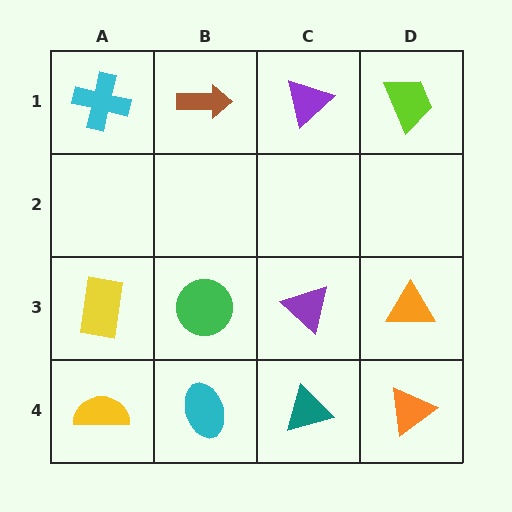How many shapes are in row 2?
0 shapes.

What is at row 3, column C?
A purple triangle.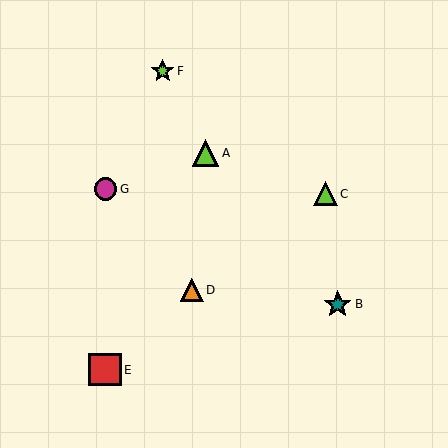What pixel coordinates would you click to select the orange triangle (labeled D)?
Click at (192, 290) to select the orange triangle D.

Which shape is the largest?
The red square (labeled E) is the largest.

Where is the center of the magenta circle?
The center of the magenta circle is at (105, 189).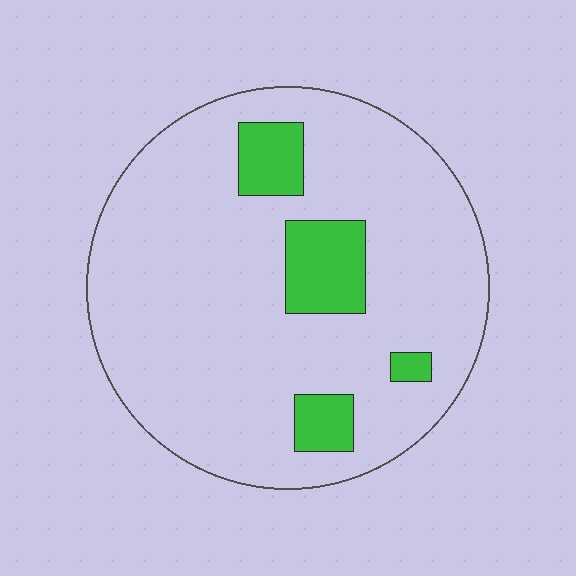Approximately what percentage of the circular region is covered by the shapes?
Approximately 15%.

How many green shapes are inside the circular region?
4.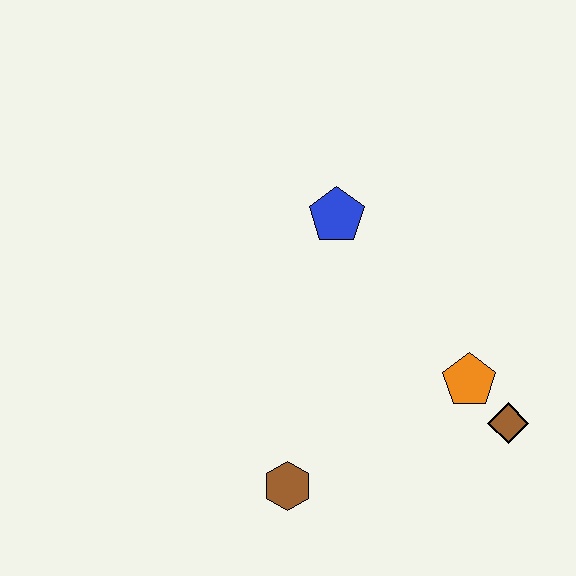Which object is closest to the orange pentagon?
The brown diamond is closest to the orange pentagon.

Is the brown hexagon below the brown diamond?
Yes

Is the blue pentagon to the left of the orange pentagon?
Yes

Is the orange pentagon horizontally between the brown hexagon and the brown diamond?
Yes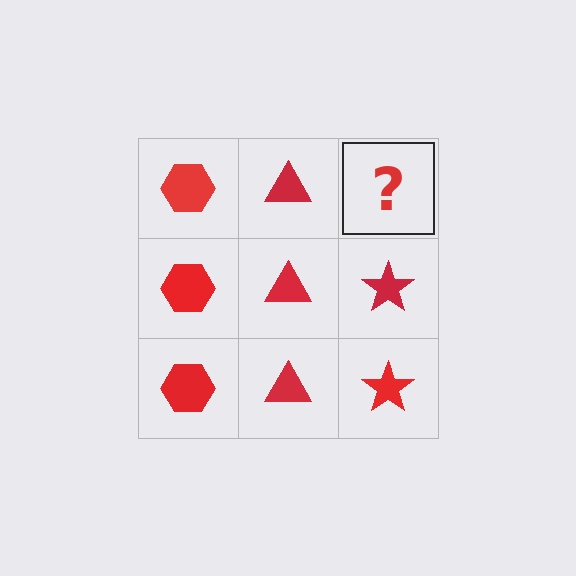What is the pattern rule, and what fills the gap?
The rule is that each column has a consistent shape. The gap should be filled with a red star.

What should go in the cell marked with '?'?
The missing cell should contain a red star.